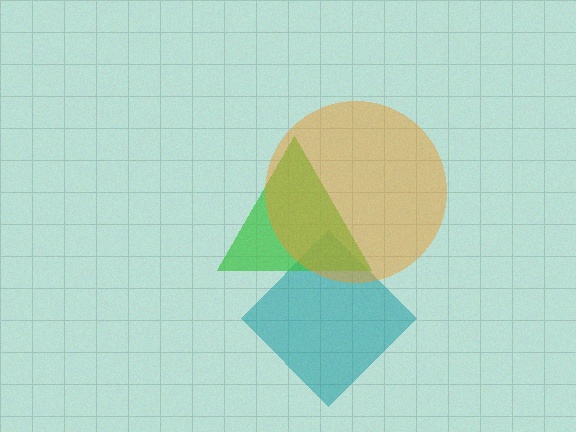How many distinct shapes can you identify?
There are 3 distinct shapes: a teal diamond, a green triangle, an orange circle.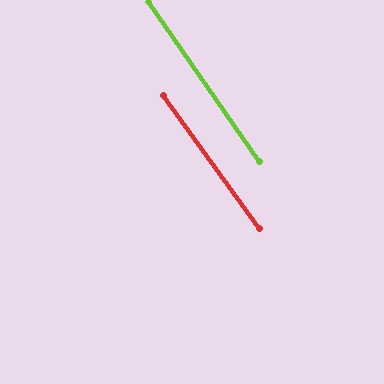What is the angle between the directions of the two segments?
Approximately 1 degree.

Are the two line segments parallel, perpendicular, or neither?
Parallel — their directions differ by only 1.2°.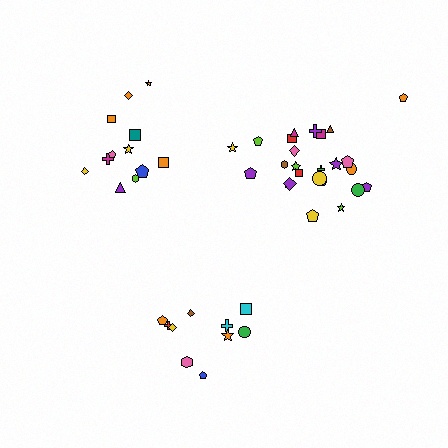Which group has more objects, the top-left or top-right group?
The top-right group.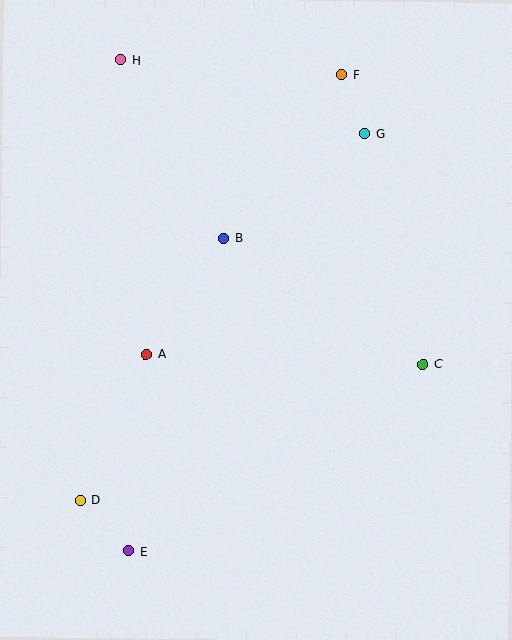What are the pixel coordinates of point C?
Point C is at (423, 364).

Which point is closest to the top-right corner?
Point F is closest to the top-right corner.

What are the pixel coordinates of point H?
Point H is at (121, 60).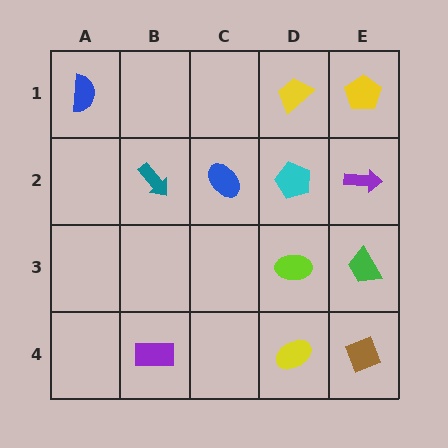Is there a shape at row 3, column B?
No, that cell is empty.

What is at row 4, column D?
A yellow ellipse.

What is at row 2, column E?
A purple arrow.